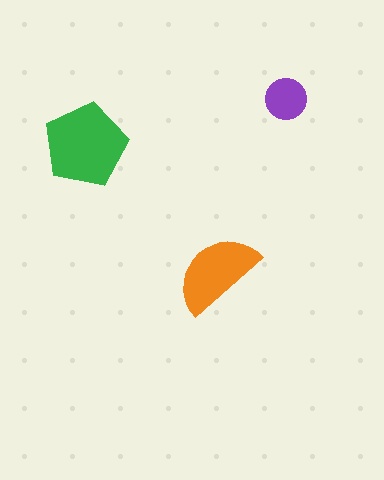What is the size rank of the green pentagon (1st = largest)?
1st.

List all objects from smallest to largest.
The purple circle, the orange semicircle, the green pentagon.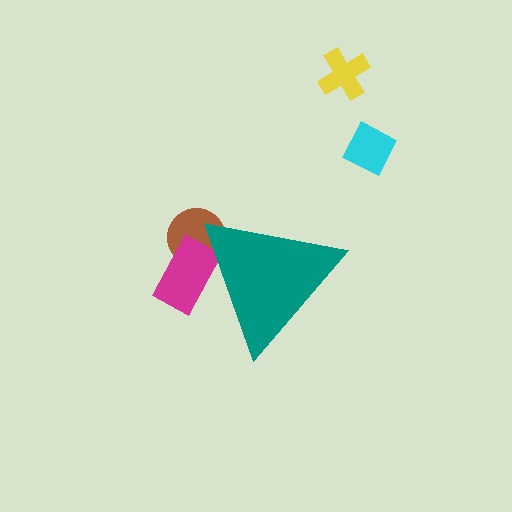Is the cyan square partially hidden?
No, the cyan square is fully visible.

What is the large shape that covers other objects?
A teal triangle.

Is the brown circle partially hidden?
Yes, the brown circle is partially hidden behind the teal triangle.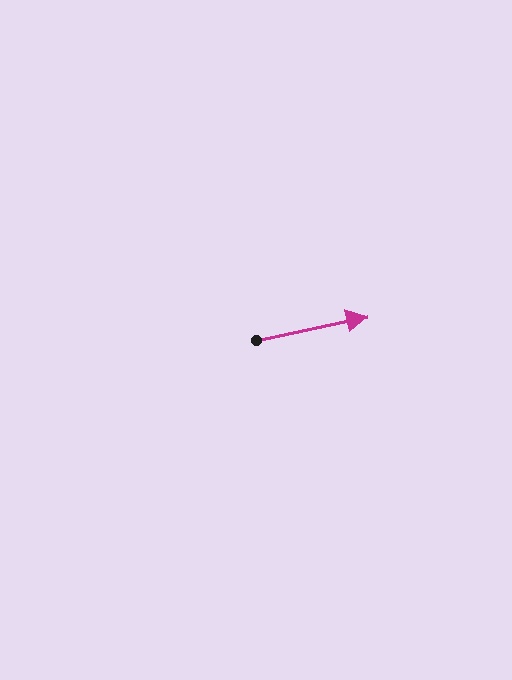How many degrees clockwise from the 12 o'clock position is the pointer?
Approximately 78 degrees.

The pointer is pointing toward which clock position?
Roughly 3 o'clock.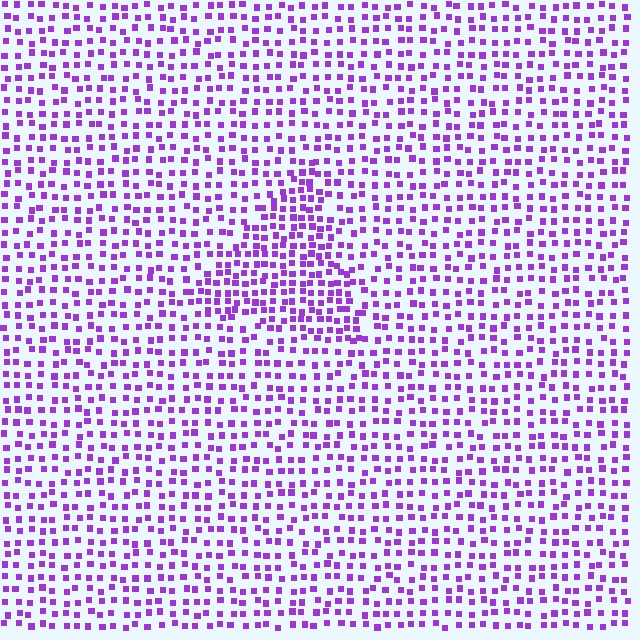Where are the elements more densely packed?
The elements are more densely packed inside the triangle boundary.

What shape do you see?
I see a triangle.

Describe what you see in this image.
The image contains small purple elements arranged at two different densities. A triangle-shaped region is visible where the elements are more densely packed than the surrounding area.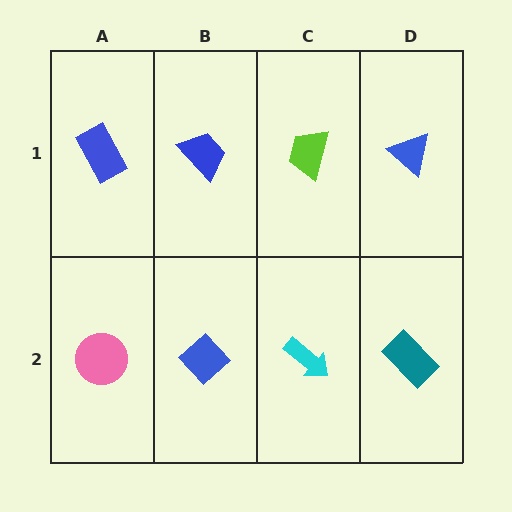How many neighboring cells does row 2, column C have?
3.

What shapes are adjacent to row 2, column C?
A lime trapezoid (row 1, column C), a blue diamond (row 2, column B), a teal rectangle (row 2, column D).